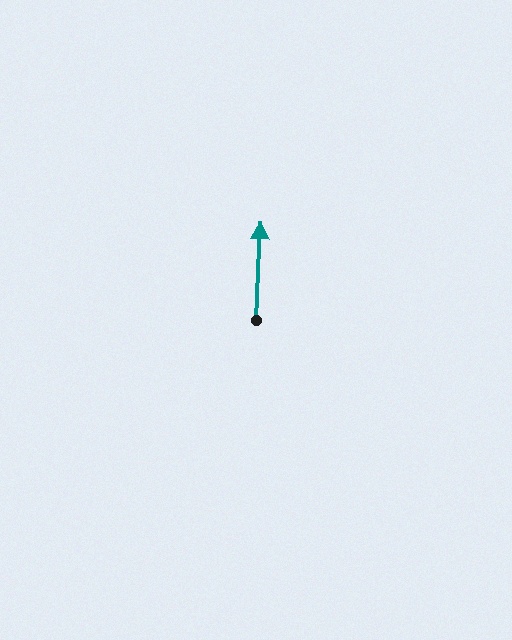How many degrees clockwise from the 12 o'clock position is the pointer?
Approximately 3 degrees.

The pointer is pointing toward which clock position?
Roughly 12 o'clock.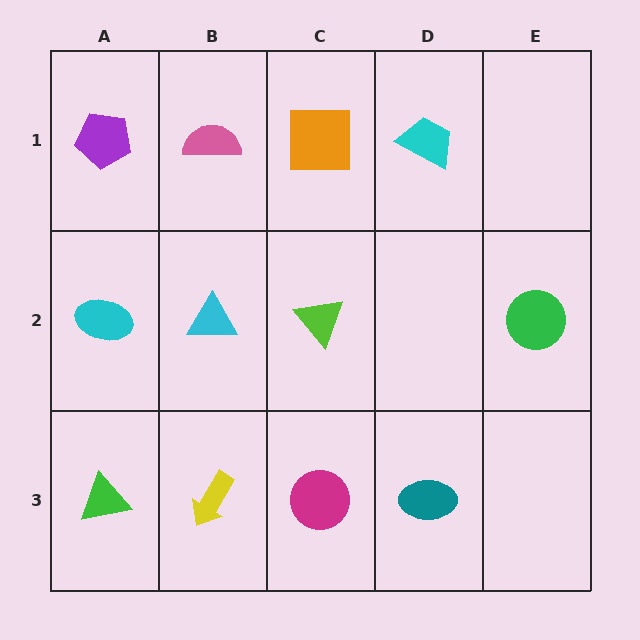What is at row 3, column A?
A green triangle.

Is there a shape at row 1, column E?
No, that cell is empty.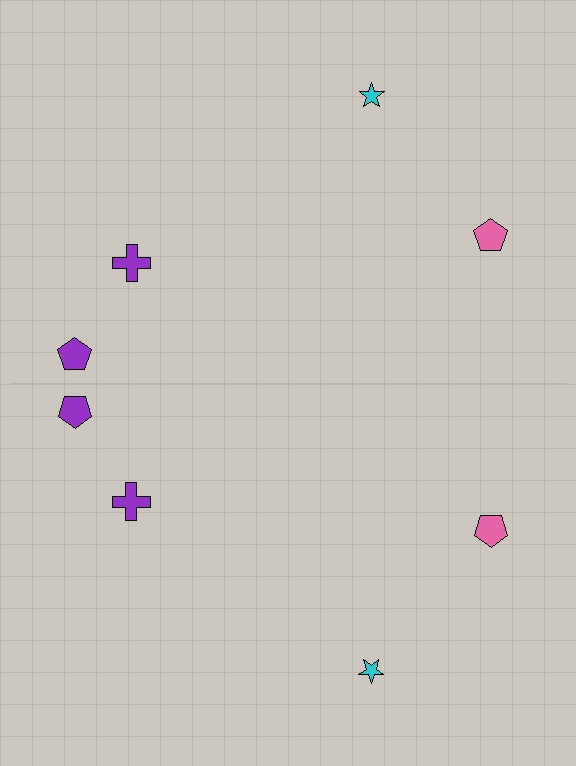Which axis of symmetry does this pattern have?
The pattern has a horizontal axis of symmetry running through the center of the image.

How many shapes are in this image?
There are 8 shapes in this image.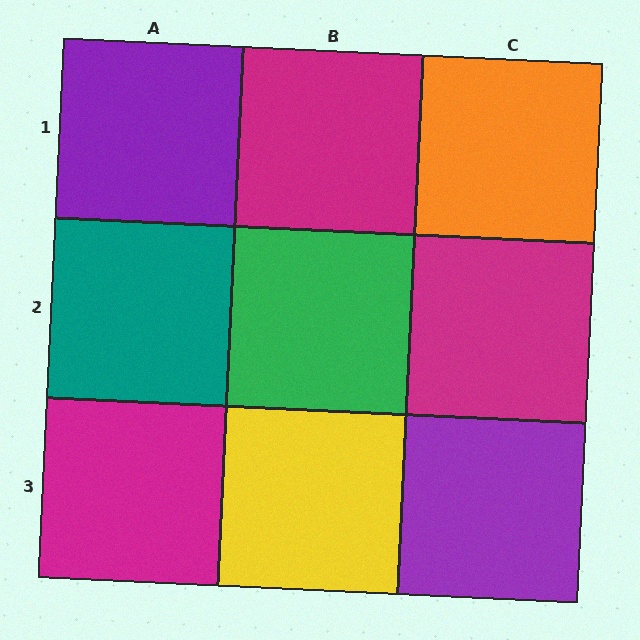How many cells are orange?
1 cell is orange.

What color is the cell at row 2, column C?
Magenta.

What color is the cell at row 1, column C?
Orange.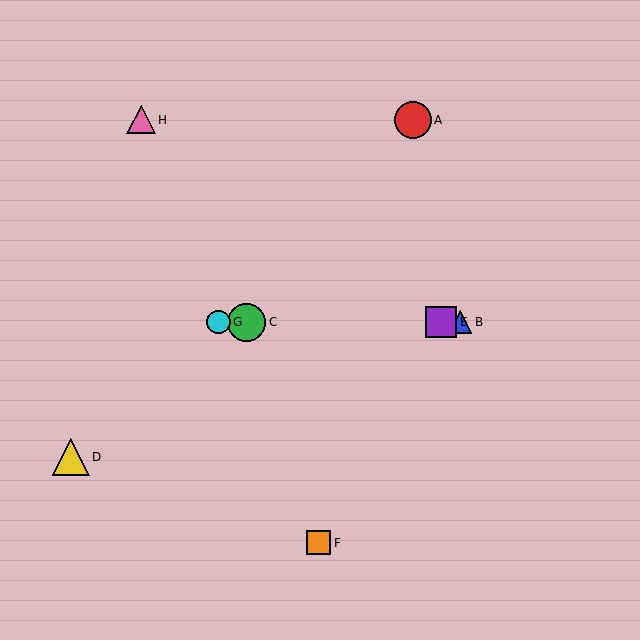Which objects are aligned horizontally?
Objects B, C, E, G are aligned horizontally.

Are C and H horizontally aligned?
No, C is at y≈322 and H is at y≈120.